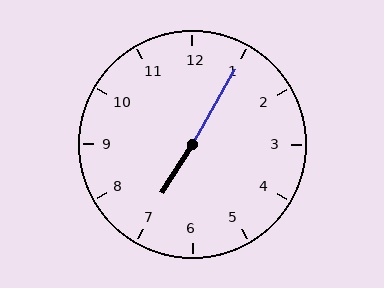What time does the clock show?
7:05.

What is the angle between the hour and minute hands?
Approximately 178 degrees.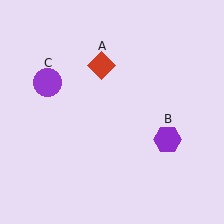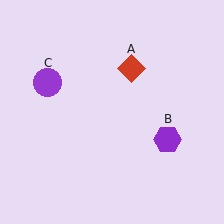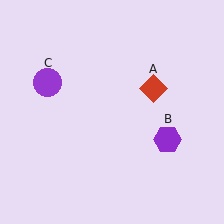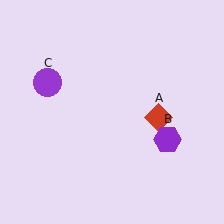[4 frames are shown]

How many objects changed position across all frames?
1 object changed position: red diamond (object A).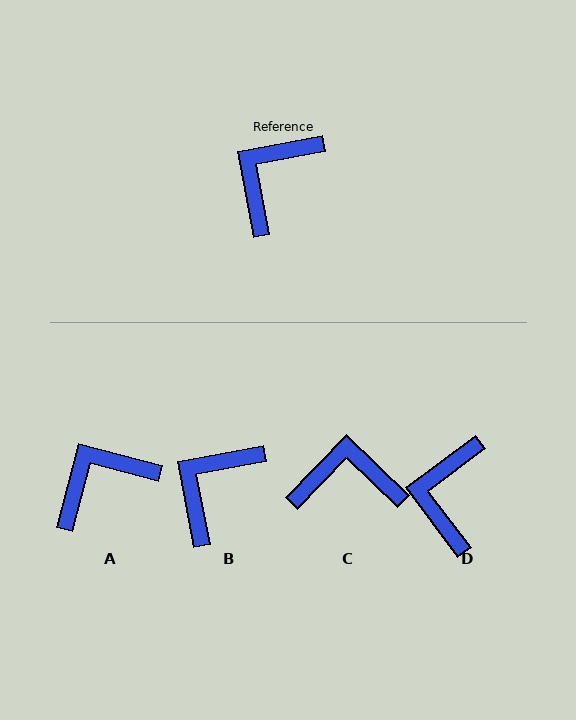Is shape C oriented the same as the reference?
No, it is off by about 55 degrees.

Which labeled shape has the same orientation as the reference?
B.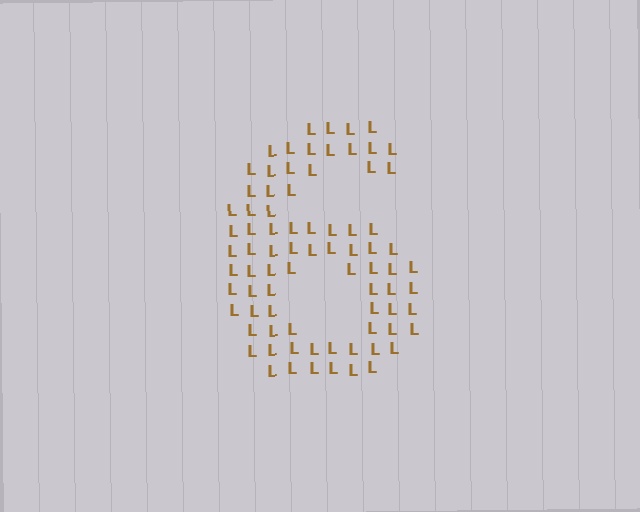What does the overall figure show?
The overall figure shows the digit 6.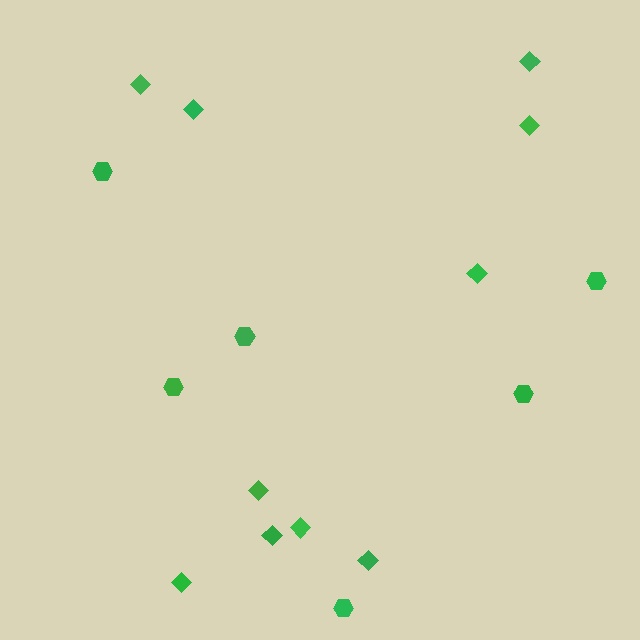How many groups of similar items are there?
There are 2 groups: one group of diamonds (10) and one group of hexagons (6).